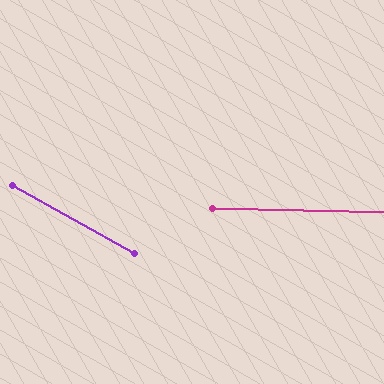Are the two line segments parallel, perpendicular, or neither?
Neither parallel nor perpendicular — they differ by about 28°.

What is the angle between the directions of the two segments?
Approximately 28 degrees.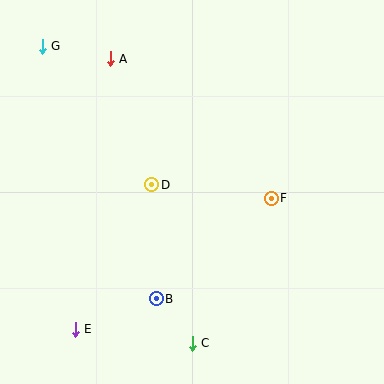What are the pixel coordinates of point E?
Point E is at (75, 329).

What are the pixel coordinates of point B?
Point B is at (156, 299).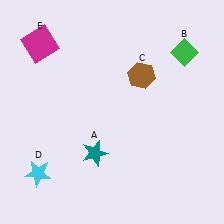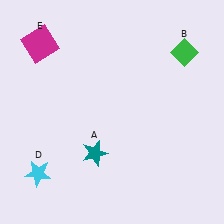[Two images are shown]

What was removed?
The brown hexagon (C) was removed in Image 2.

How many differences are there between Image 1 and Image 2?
There is 1 difference between the two images.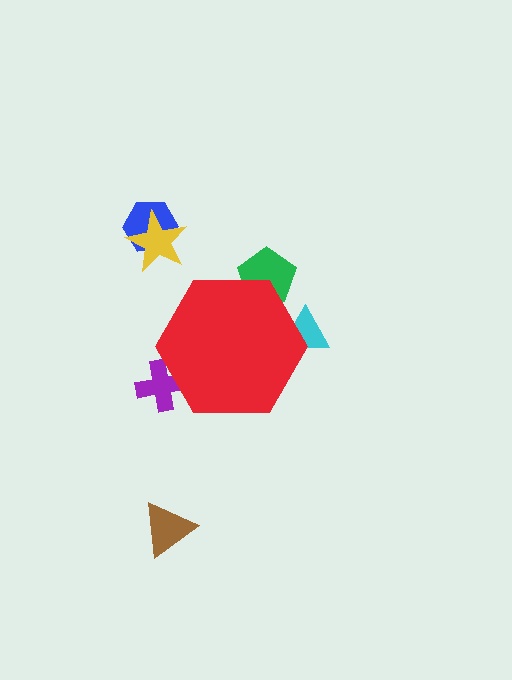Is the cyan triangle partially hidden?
Yes, the cyan triangle is partially hidden behind the red hexagon.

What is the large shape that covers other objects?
A red hexagon.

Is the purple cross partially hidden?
Yes, the purple cross is partially hidden behind the red hexagon.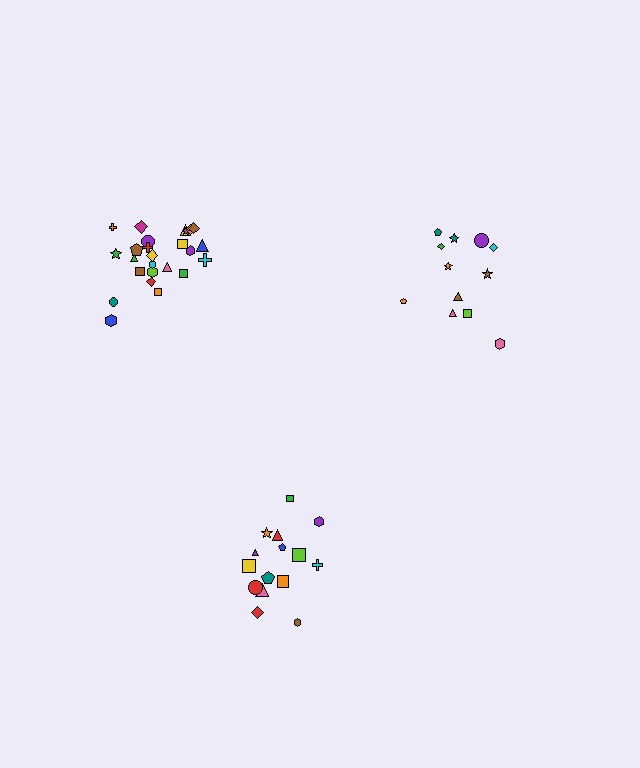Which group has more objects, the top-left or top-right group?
The top-left group.